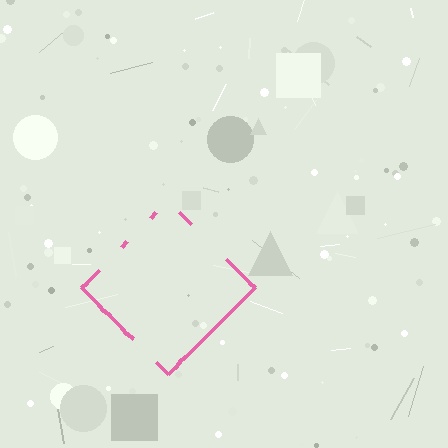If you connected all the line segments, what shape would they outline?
They would outline a diamond.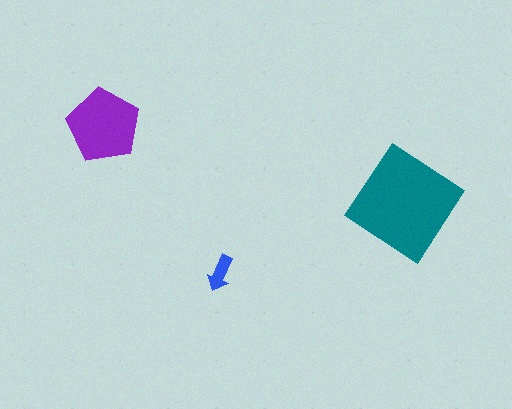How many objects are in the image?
There are 3 objects in the image.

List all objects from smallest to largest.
The blue arrow, the purple pentagon, the teal diamond.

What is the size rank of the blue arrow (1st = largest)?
3rd.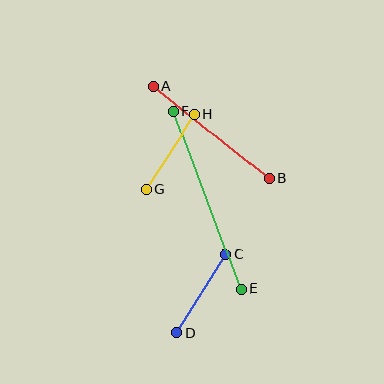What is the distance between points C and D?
The distance is approximately 93 pixels.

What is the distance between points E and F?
The distance is approximately 190 pixels.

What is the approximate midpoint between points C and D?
The midpoint is at approximately (201, 294) pixels.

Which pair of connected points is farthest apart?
Points E and F are farthest apart.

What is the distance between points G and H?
The distance is approximately 90 pixels.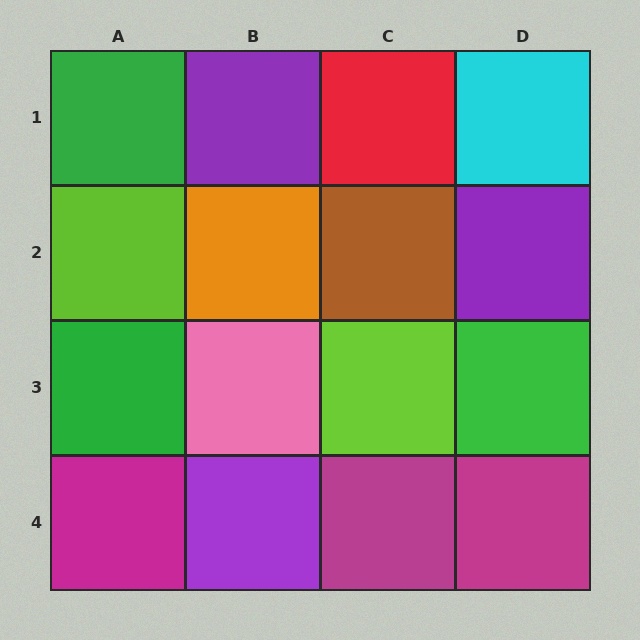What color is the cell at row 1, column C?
Red.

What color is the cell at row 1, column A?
Green.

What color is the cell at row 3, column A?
Green.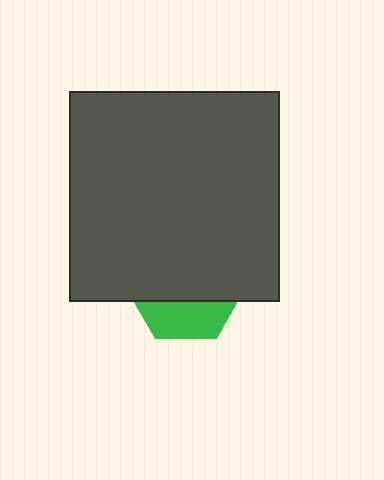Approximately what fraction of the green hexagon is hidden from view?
Roughly 68% of the green hexagon is hidden behind the dark gray square.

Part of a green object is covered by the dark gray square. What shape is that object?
It is a hexagon.